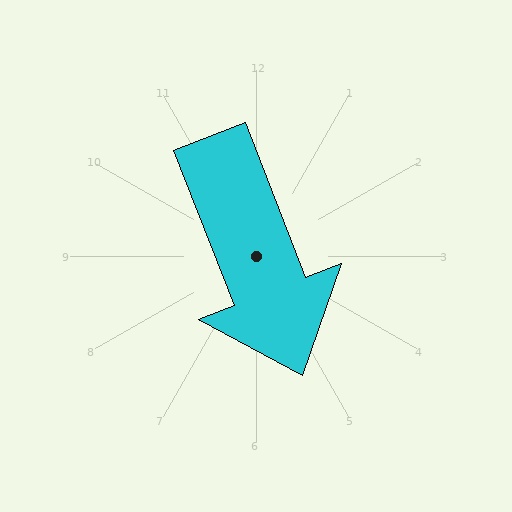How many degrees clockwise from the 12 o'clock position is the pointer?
Approximately 159 degrees.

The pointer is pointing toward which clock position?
Roughly 5 o'clock.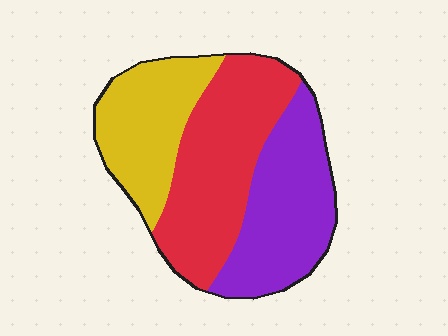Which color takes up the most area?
Red, at roughly 40%.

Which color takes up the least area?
Yellow, at roughly 25%.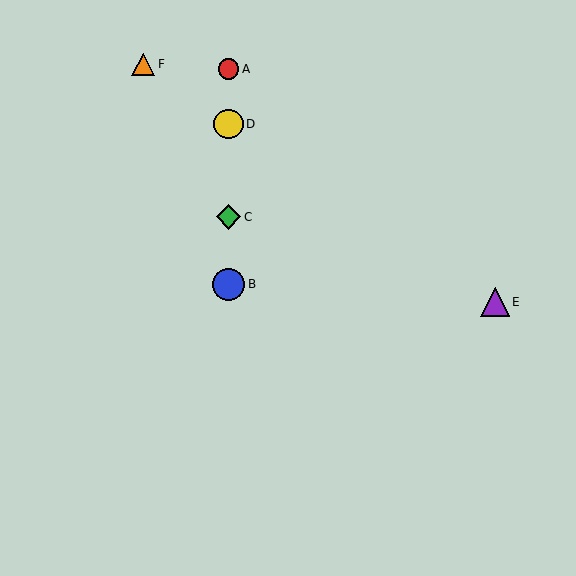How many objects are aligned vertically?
4 objects (A, B, C, D) are aligned vertically.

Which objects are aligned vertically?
Objects A, B, C, D are aligned vertically.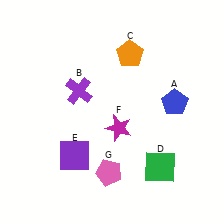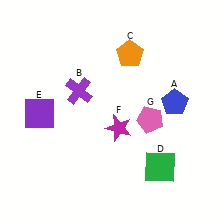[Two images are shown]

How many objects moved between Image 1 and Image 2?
2 objects moved between the two images.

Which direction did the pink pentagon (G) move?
The pink pentagon (G) moved up.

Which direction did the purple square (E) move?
The purple square (E) moved up.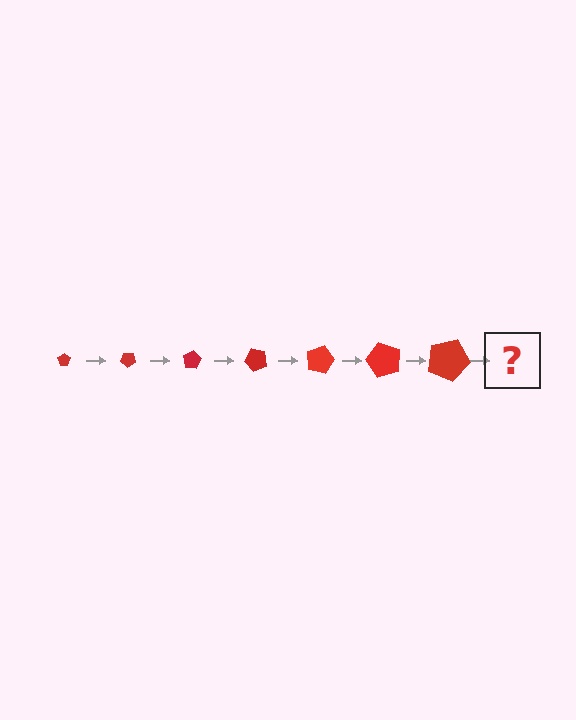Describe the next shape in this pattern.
It should be a pentagon, larger than the previous one and rotated 280 degrees from the start.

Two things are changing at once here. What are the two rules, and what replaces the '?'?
The two rules are that the pentagon grows larger each step and it rotates 40 degrees each step. The '?' should be a pentagon, larger than the previous one and rotated 280 degrees from the start.